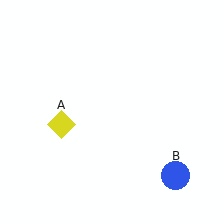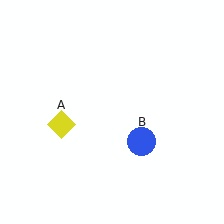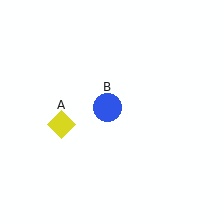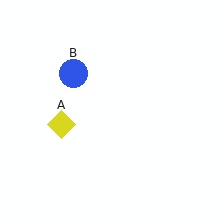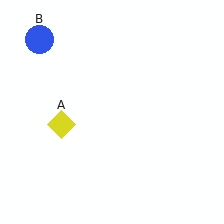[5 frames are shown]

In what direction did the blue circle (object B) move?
The blue circle (object B) moved up and to the left.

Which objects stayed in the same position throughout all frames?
Yellow diamond (object A) remained stationary.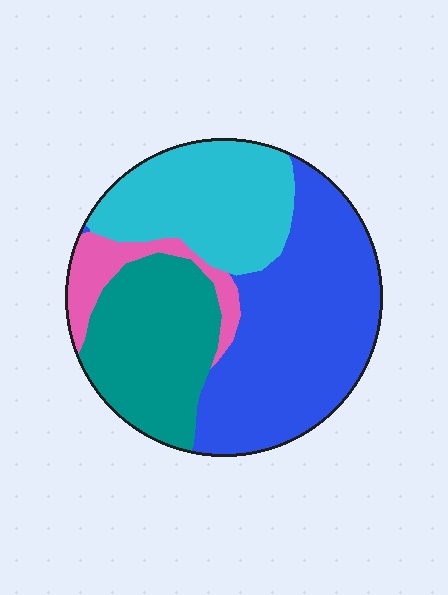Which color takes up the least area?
Pink, at roughly 10%.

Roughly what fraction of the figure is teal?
Teal covers 25% of the figure.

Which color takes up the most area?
Blue, at roughly 40%.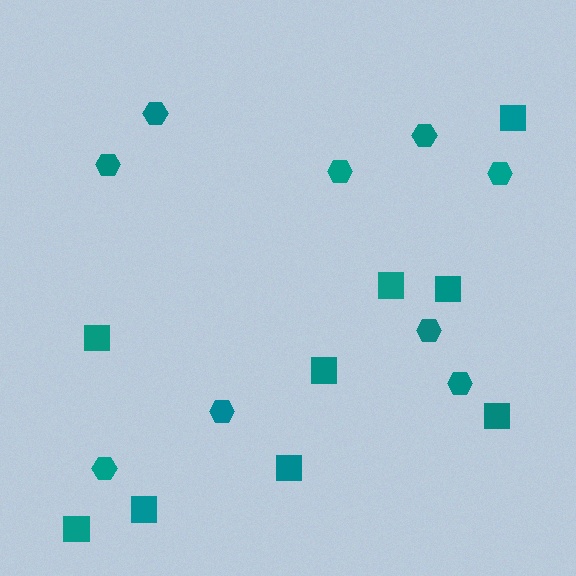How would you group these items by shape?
There are 2 groups: one group of squares (9) and one group of hexagons (9).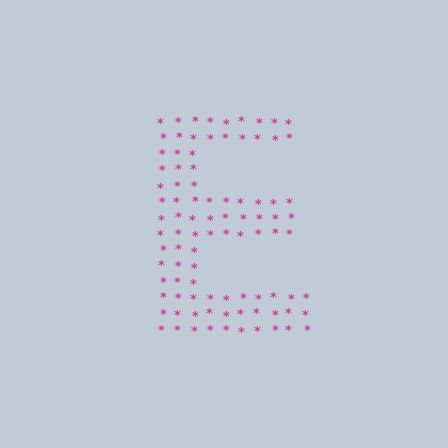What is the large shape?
The large shape is the letter E.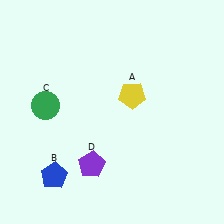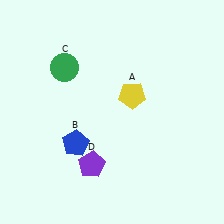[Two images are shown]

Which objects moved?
The objects that moved are: the blue pentagon (B), the green circle (C).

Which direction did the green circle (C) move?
The green circle (C) moved up.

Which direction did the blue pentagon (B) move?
The blue pentagon (B) moved up.